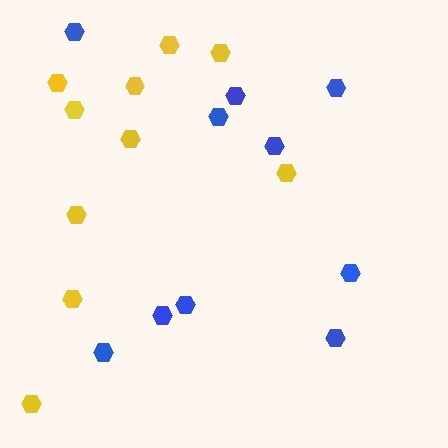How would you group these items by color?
There are 2 groups: one group of yellow hexagons (10) and one group of blue hexagons (10).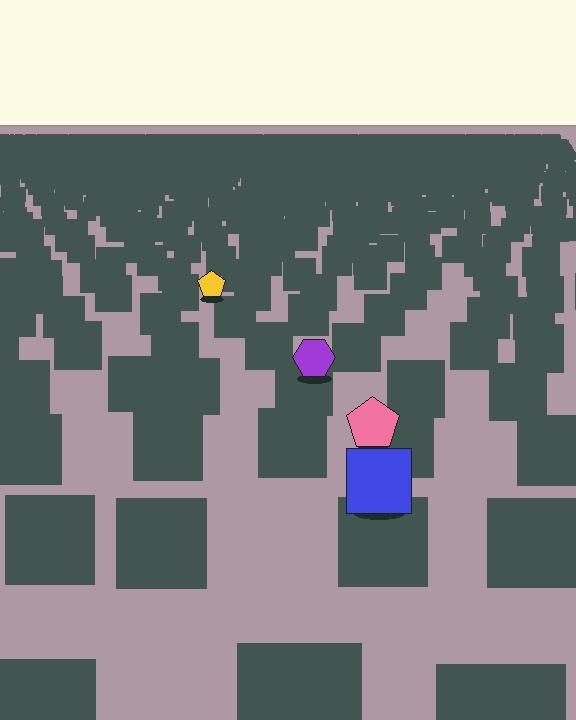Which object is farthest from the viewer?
The yellow pentagon is farthest from the viewer. It appears smaller and the ground texture around it is denser.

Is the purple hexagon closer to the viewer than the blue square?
No. The blue square is closer — you can tell from the texture gradient: the ground texture is coarser near it.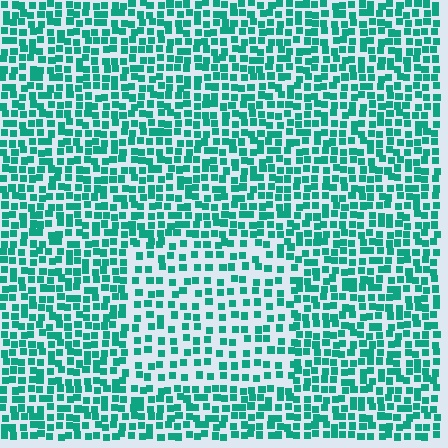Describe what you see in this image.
The image contains small teal elements arranged at two different densities. A rectangle-shaped region is visible where the elements are less densely packed than the surrounding area.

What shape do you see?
I see a rectangle.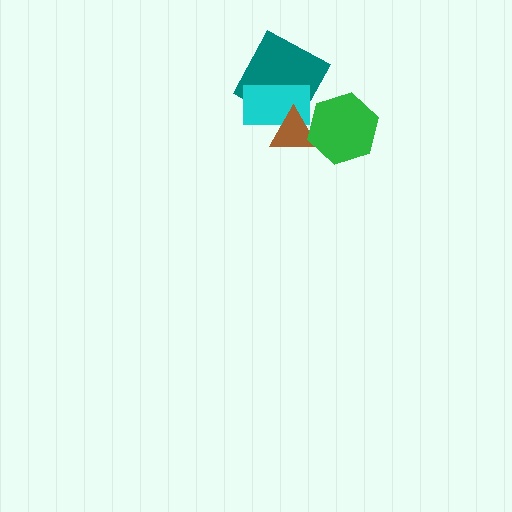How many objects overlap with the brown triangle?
3 objects overlap with the brown triangle.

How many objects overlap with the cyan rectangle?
2 objects overlap with the cyan rectangle.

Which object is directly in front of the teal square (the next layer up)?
The cyan rectangle is directly in front of the teal square.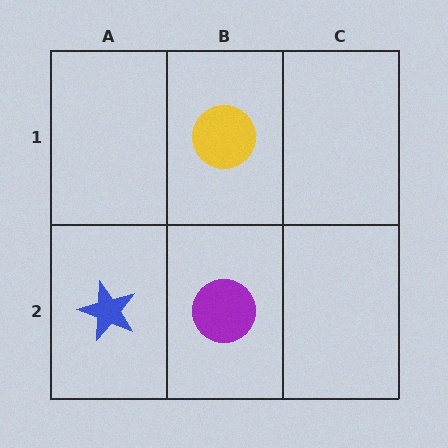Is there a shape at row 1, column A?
No, that cell is empty.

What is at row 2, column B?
A purple circle.